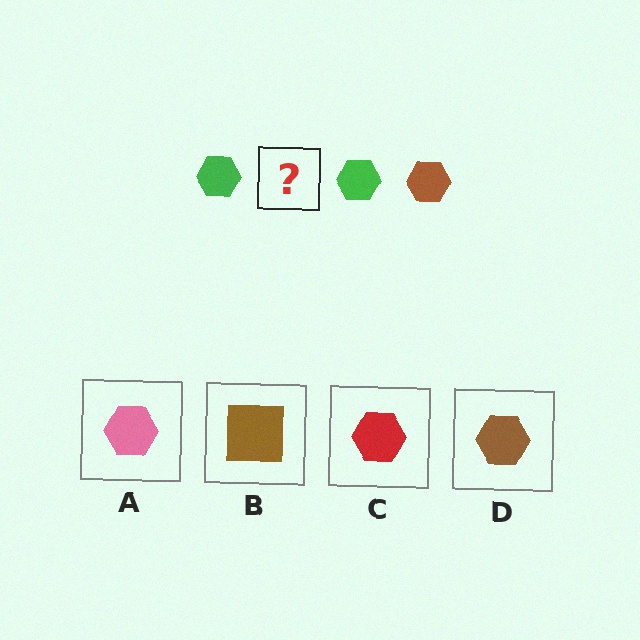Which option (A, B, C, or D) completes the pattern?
D.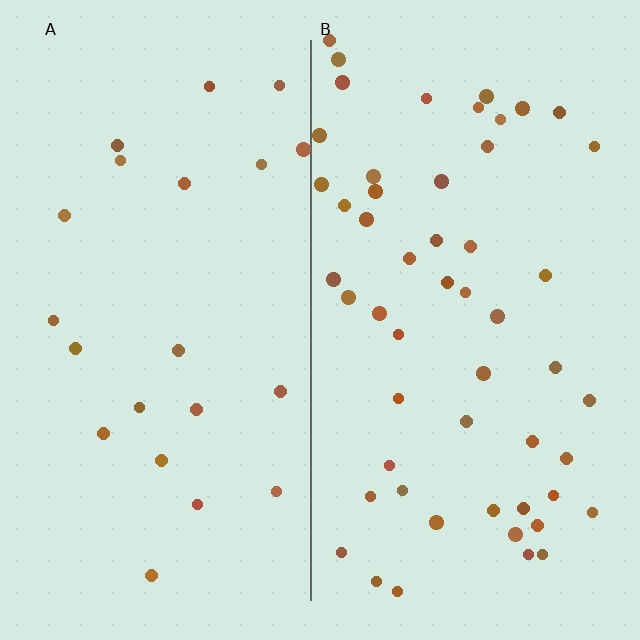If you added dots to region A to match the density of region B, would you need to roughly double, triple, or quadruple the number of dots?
Approximately double.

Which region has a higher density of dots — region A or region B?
B (the right).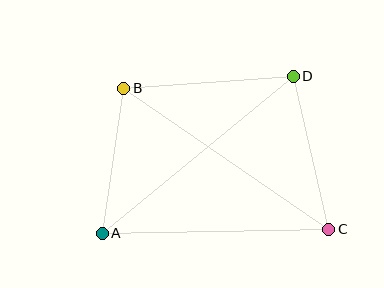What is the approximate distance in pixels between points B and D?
The distance between B and D is approximately 170 pixels.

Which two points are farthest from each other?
Points B and C are farthest from each other.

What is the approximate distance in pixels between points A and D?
The distance between A and D is approximately 247 pixels.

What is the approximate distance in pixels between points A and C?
The distance between A and C is approximately 226 pixels.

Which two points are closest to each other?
Points A and B are closest to each other.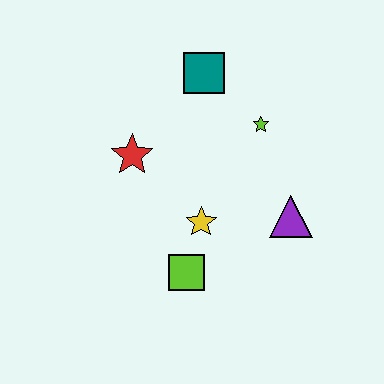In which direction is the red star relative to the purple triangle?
The red star is to the left of the purple triangle.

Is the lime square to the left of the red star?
No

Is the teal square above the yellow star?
Yes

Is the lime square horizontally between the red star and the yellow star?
Yes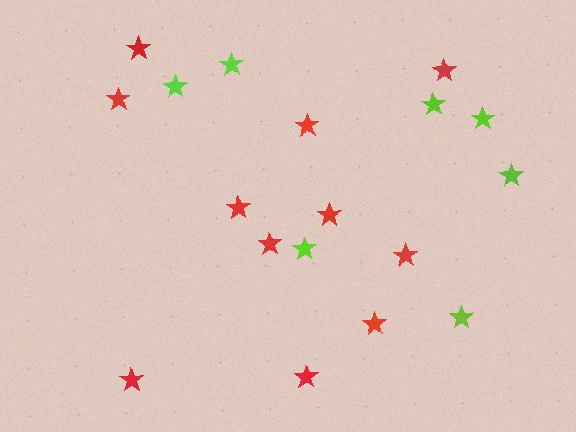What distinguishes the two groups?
There are 2 groups: one group of red stars (11) and one group of lime stars (7).